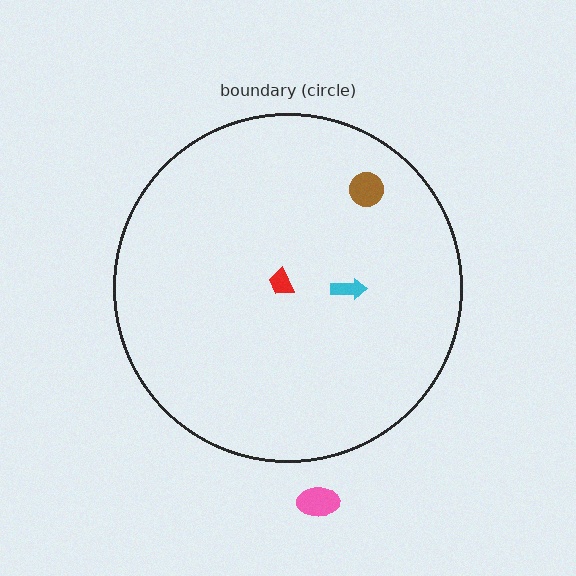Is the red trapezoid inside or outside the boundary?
Inside.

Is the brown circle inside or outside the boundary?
Inside.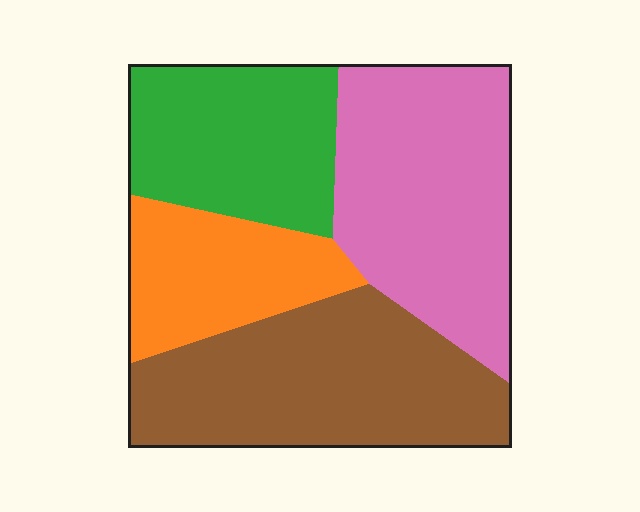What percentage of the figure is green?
Green covers around 20% of the figure.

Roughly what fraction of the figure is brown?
Brown covers about 30% of the figure.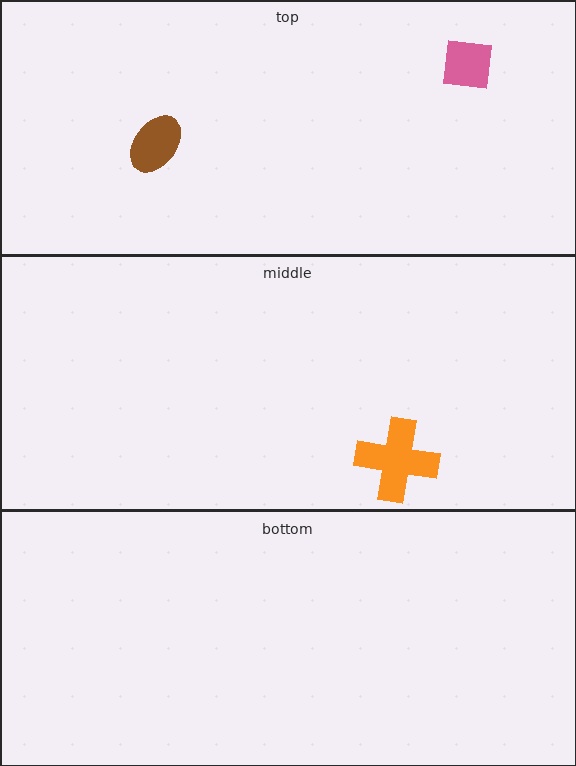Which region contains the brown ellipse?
The top region.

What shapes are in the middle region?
The orange cross.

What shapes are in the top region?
The brown ellipse, the pink square.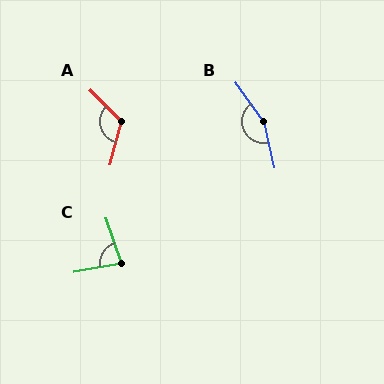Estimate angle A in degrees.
Approximately 121 degrees.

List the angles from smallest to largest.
C (82°), A (121°), B (157°).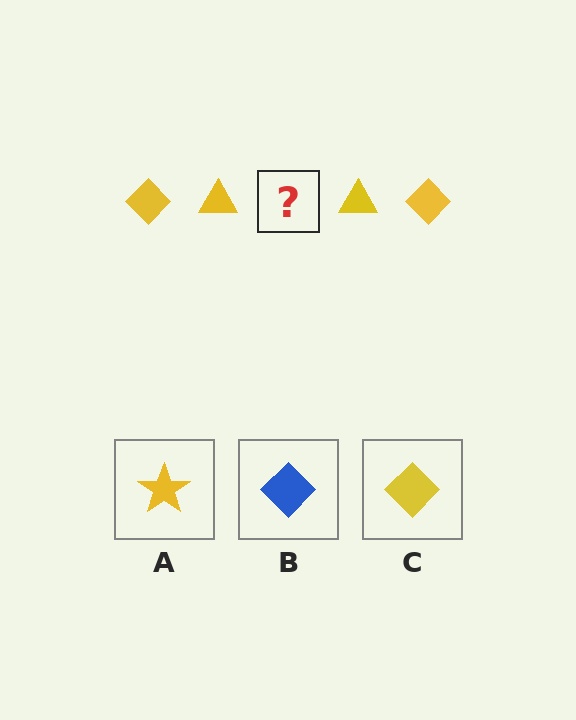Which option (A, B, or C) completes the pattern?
C.